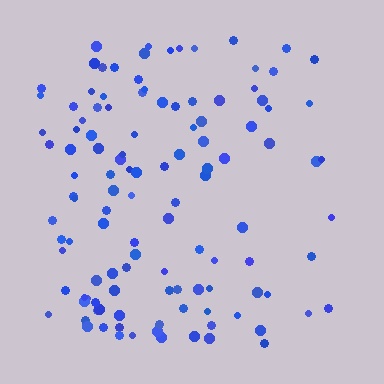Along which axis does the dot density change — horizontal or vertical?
Horizontal.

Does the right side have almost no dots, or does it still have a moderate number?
Still a moderate number, just noticeably fewer than the left.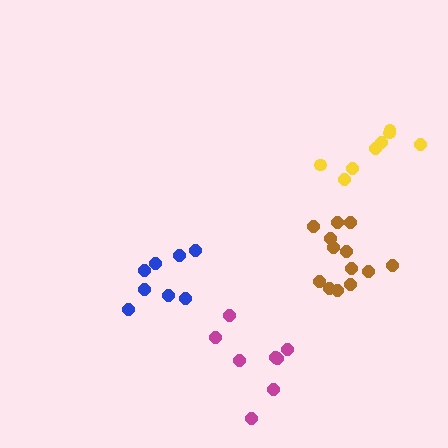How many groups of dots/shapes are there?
There are 4 groups.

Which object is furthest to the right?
The yellow cluster is rightmost.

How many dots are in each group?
Group 1: 8 dots, Group 2: 13 dots, Group 3: 8 dots, Group 4: 8 dots (37 total).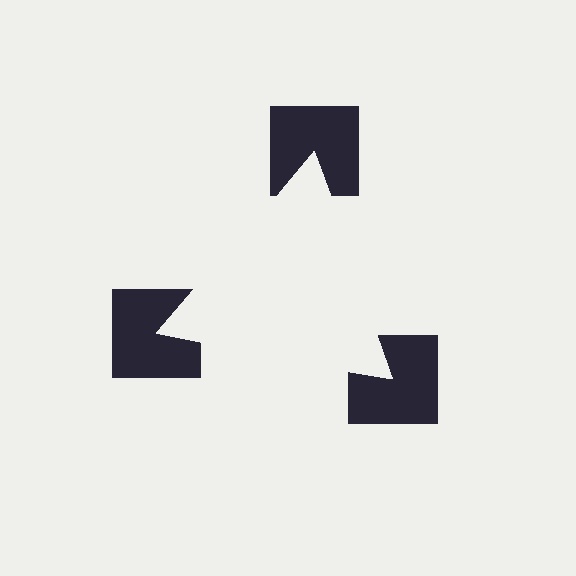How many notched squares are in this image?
There are 3 — one at each vertex of the illusory triangle.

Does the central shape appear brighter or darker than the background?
It typically appears slightly brighter than the background, even though no actual brightness change is drawn.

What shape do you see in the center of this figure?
An illusory triangle — its edges are inferred from the aligned wedge cuts in the notched squares, not physically drawn.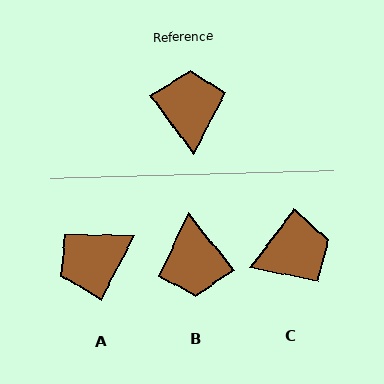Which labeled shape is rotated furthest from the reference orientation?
B, about 178 degrees away.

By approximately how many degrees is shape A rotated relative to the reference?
Approximately 116 degrees counter-clockwise.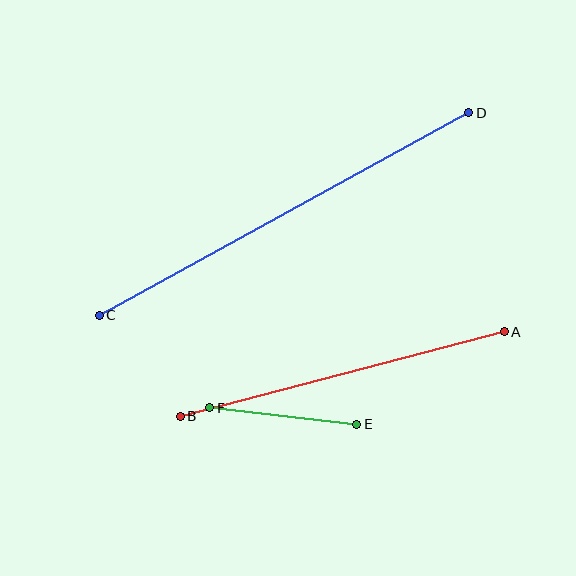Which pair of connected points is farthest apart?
Points C and D are farthest apart.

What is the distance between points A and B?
The distance is approximately 335 pixels.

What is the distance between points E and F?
The distance is approximately 148 pixels.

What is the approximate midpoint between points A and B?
The midpoint is at approximately (342, 374) pixels.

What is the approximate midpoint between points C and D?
The midpoint is at approximately (284, 214) pixels.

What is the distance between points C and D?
The distance is approximately 421 pixels.